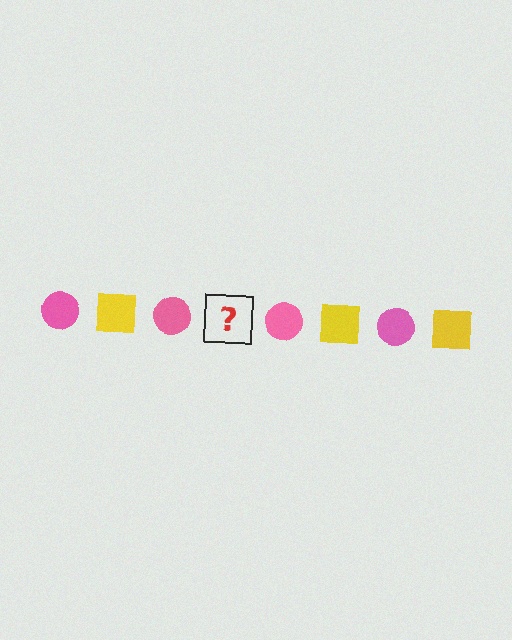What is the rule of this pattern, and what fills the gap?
The rule is that the pattern alternates between pink circle and yellow square. The gap should be filled with a yellow square.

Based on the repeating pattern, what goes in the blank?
The blank should be a yellow square.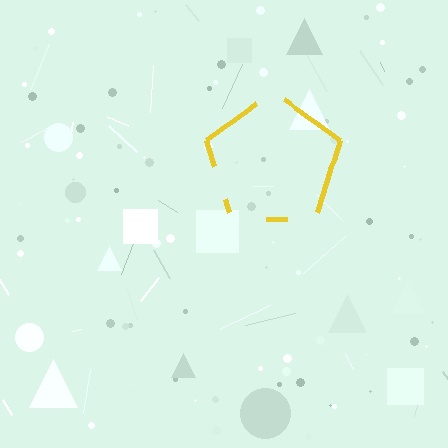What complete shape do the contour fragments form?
The contour fragments form a pentagon.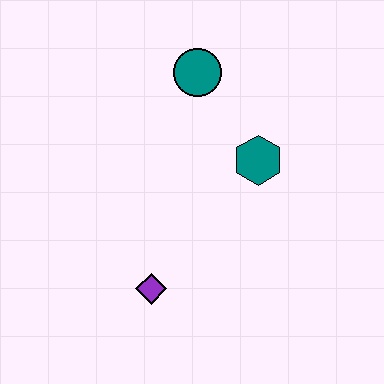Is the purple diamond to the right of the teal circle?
No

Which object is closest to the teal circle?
The teal hexagon is closest to the teal circle.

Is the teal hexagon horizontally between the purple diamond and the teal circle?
No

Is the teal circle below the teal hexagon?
No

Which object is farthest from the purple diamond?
The teal circle is farthest from the purple diamond.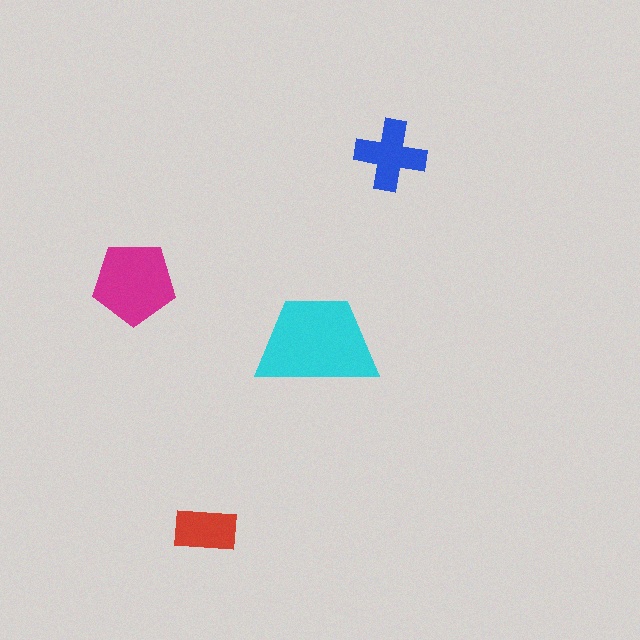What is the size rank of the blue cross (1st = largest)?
3rd.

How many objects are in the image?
There are 4 objects in the image.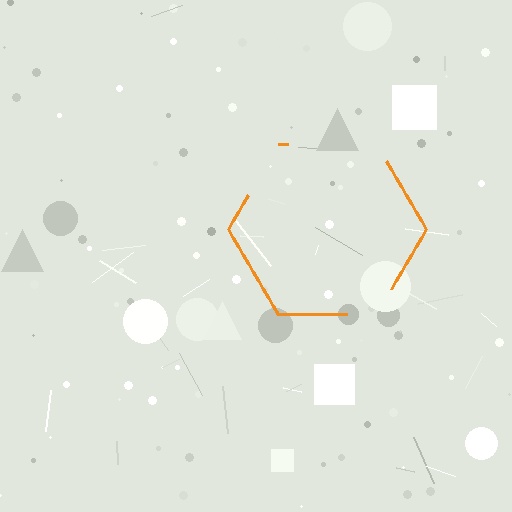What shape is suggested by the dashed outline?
The dashed outline suggests a hexagon.